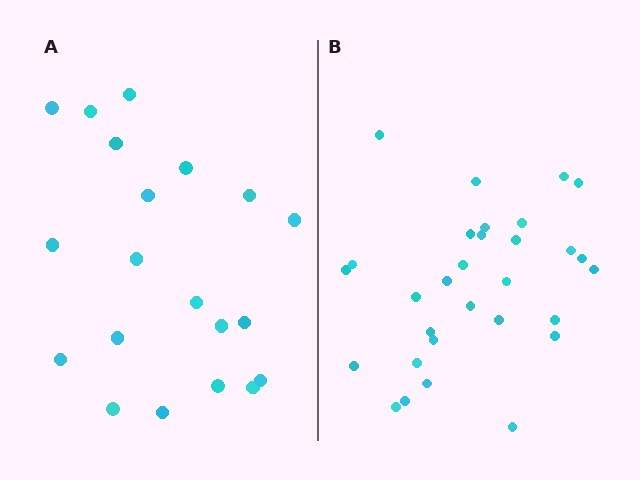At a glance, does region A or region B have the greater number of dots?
Region B (the right region) has more dots.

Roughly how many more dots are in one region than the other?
Region B has roughly 10 or so more dots than region A.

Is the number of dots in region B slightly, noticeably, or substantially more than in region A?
Region B has substantially more. The ratio is roughly 1.5 to 1.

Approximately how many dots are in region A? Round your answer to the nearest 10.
About 20 dots.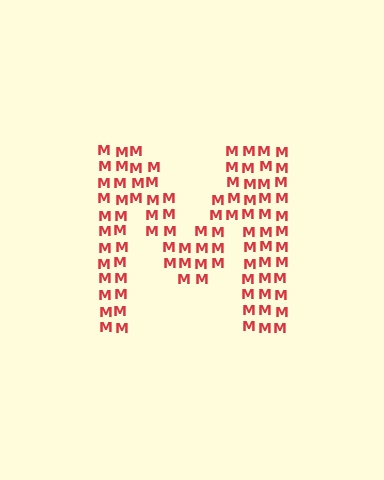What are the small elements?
The small elements are letter M's.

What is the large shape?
The large shape is the letter M.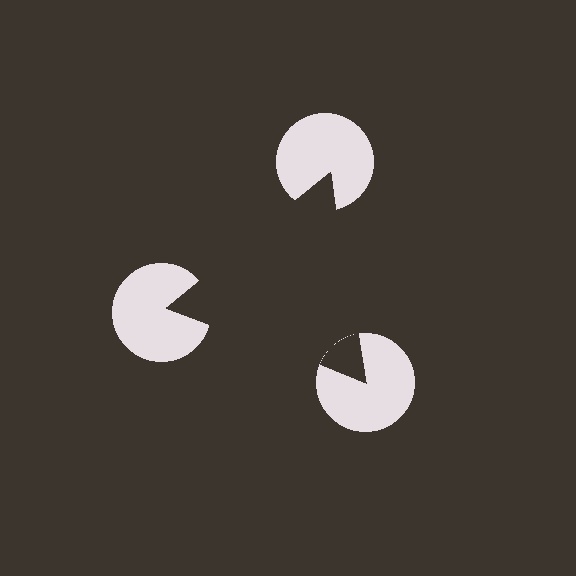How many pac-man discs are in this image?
There are 3 — one at each vertex of the illusory triangle.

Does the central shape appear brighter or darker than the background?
It typically appears slightly darker than the background, even though no actual brightness change is drawn.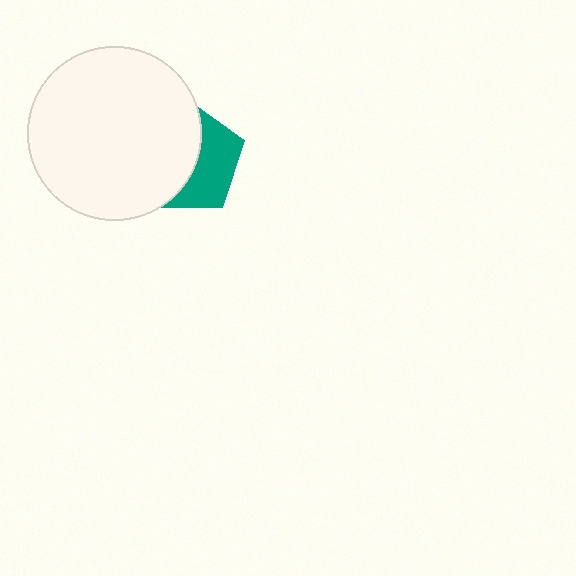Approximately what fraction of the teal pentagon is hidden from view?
Roughly 56% of the teal pentagon is hidden behind the white circle.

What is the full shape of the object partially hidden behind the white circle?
The partially hidden object is a teal pentagon.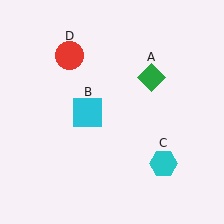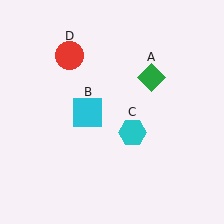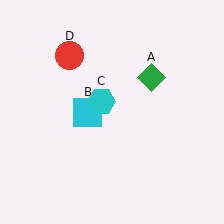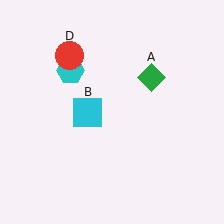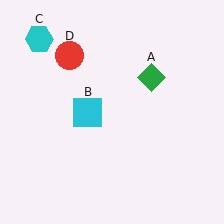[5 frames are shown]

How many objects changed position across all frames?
1 object changed position: cyan hexagon (object C).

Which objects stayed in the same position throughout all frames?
Green diamond (object A) and cyan square (object B) and red circle (object D) remained stationary.